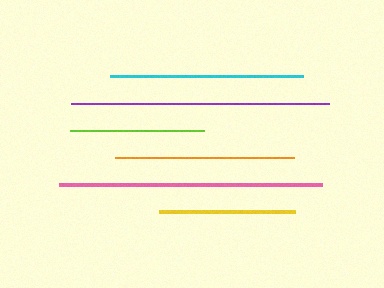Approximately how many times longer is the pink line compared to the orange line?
The pink line is approximately 1.5 times the length of the orange line.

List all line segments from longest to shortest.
From longest to shortest: pink, purple, cyan, orange, yellow, lime.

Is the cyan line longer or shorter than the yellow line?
The cyan line is longer than the yellow line.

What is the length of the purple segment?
The purple segment is approximately 258 pixels long.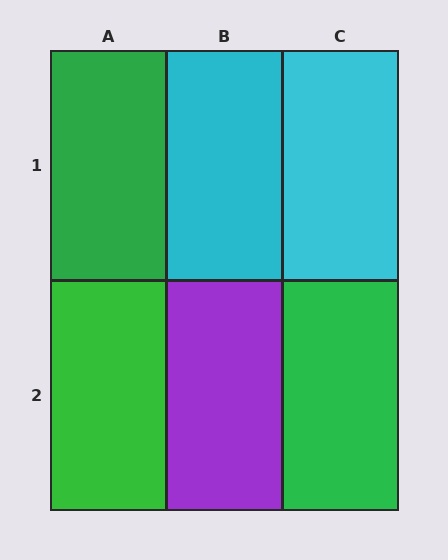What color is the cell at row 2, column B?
Purple.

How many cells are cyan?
2 cells are cyan.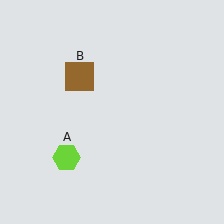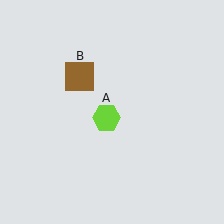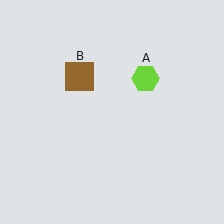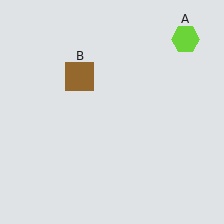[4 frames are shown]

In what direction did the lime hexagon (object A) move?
The lime hexagon (object A) moved up and to the right.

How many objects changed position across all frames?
1 object changed position: lime hexagon (object A).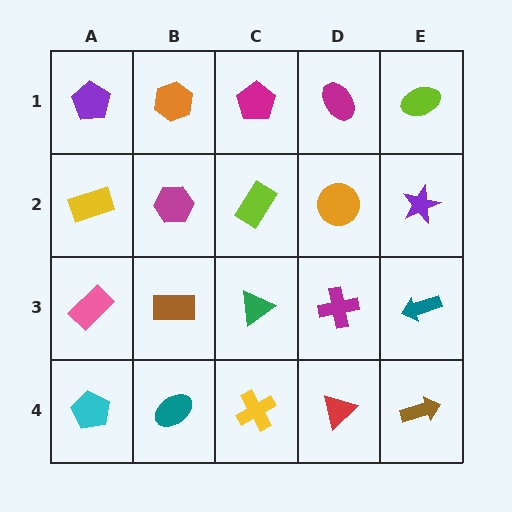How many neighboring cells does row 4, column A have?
2.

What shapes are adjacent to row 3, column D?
An orange circle (row 2, column D), a red triangle (row 4, column D), a green triangle (row 3, column C), a teal arrow (row 3, column E).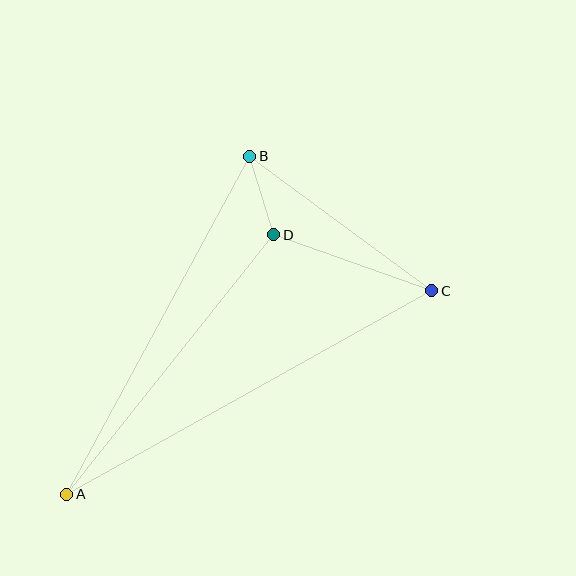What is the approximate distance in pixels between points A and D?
The distance between A and D is approximately 331 pixels.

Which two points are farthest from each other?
Points A and C are farthest from each other.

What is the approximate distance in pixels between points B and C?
The distance between B and C is approximately 226 pixels.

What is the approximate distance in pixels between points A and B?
The distance between A and B is approximately 384 pixels.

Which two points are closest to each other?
Points B and D are closest to each other.